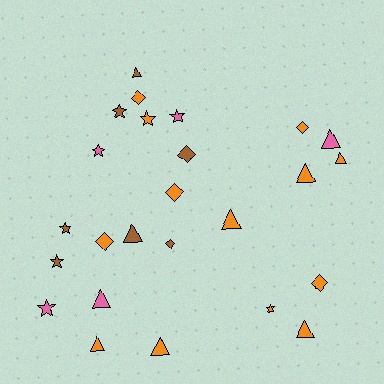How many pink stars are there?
There are 3 pink stars.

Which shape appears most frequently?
Triangle, with 10 objects.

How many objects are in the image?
There are 25 objects.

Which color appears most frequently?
Orange, with 13 objects.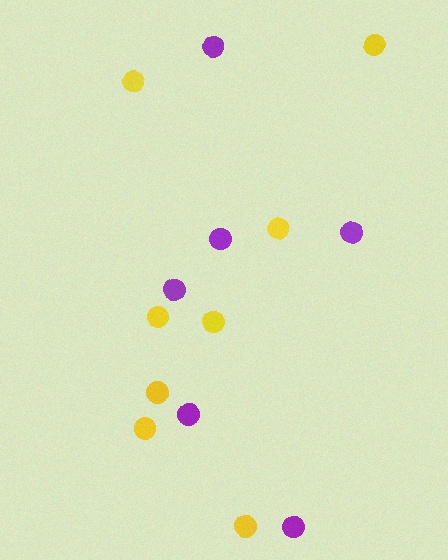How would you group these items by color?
There are 2 groups: one group of purple circles (6) and one group of yellow circles (8).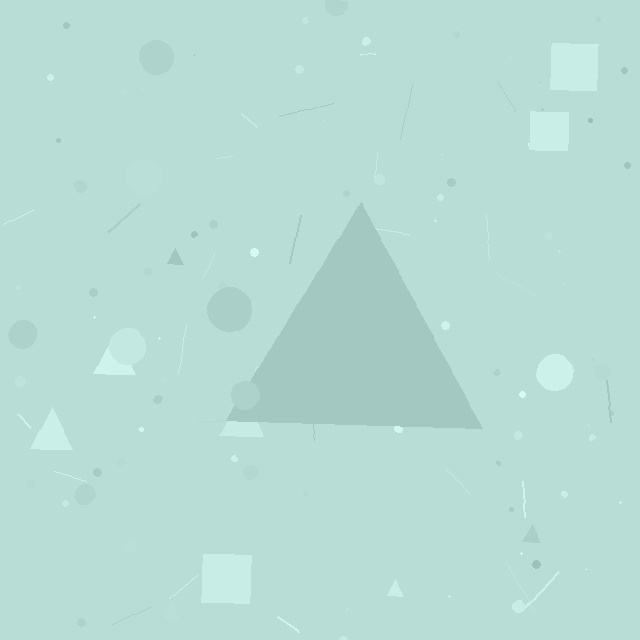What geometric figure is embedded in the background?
A triangle is embedded in the background.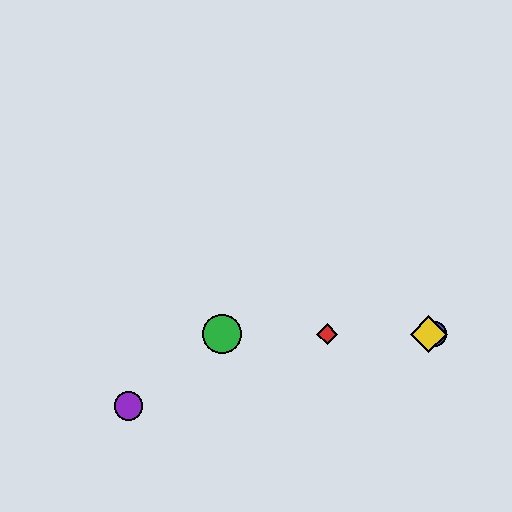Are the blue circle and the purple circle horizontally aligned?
No, the blue circle is at y≈334 and the purple circle is at y≈406.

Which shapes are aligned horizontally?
The red diamond, the blue circle, the green circle, the yellow diamond are aligned horizontally.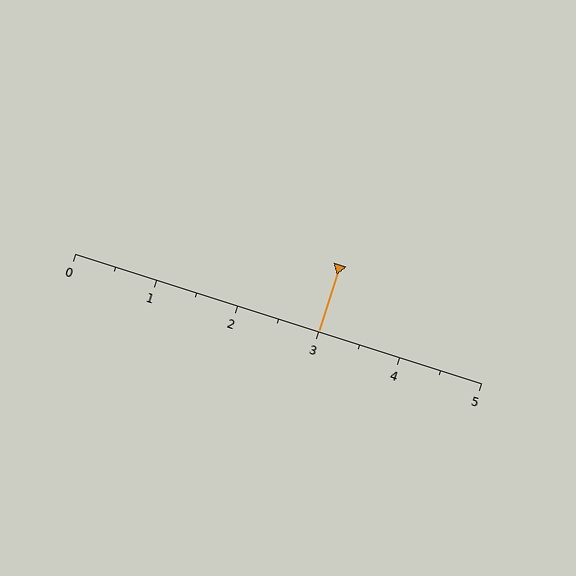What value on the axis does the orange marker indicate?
The marker indicates approximately 3.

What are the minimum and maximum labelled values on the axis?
The axis runs from 0 to 5.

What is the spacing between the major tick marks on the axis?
The major ticks are spaced 1 apart.